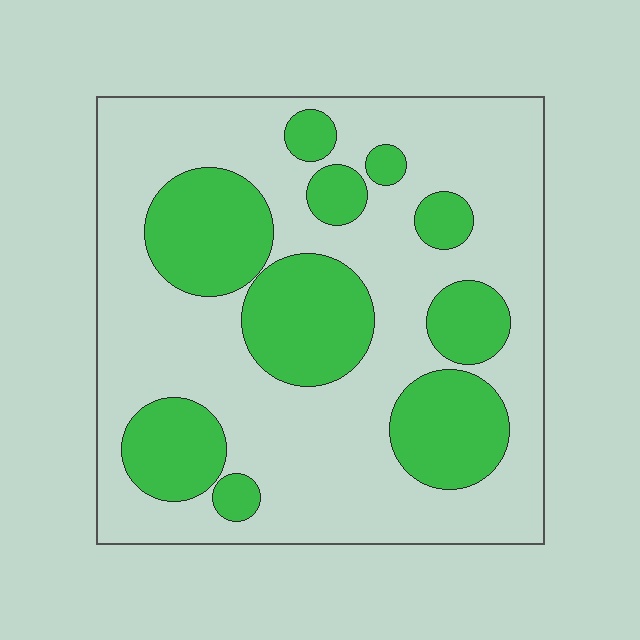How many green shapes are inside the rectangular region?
10.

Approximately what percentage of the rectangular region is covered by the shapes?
Approximately 30%.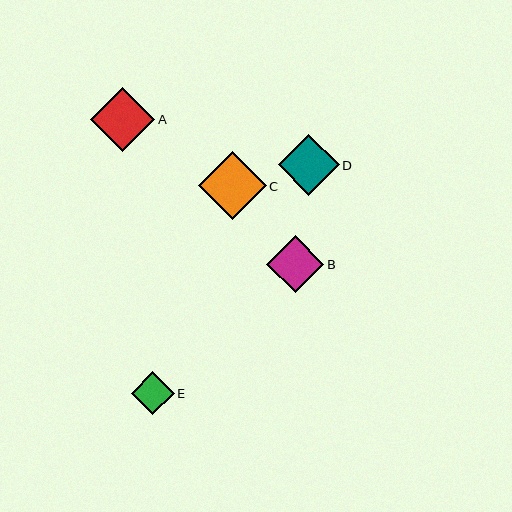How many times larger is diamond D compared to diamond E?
Diamond D is approximately 1.4 times the size of diamond E.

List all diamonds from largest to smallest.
From largest to smallest: C, A, D, B, E.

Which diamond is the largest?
Diamond C is the largest with a size of approximately 68 pixels.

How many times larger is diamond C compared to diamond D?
Diamond C is approximately 1.1 times the size of diamond D.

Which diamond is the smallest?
Diamond E is the smallest with a size of approximately 43 pixels.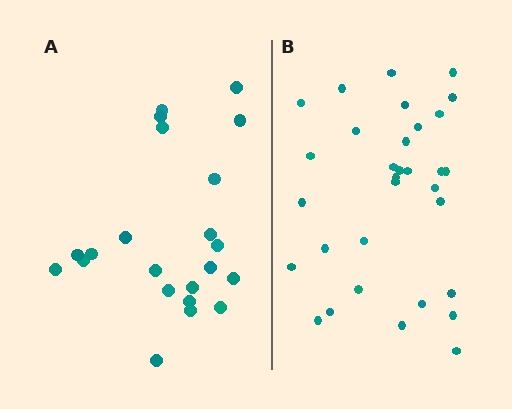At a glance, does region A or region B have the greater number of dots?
Region B (the right region) has more dots.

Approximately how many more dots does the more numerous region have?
Region B has roughly 10 or so more dots than region A.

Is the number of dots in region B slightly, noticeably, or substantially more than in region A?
Region B has substantially more. The ratio is roughly 1.5 to 1.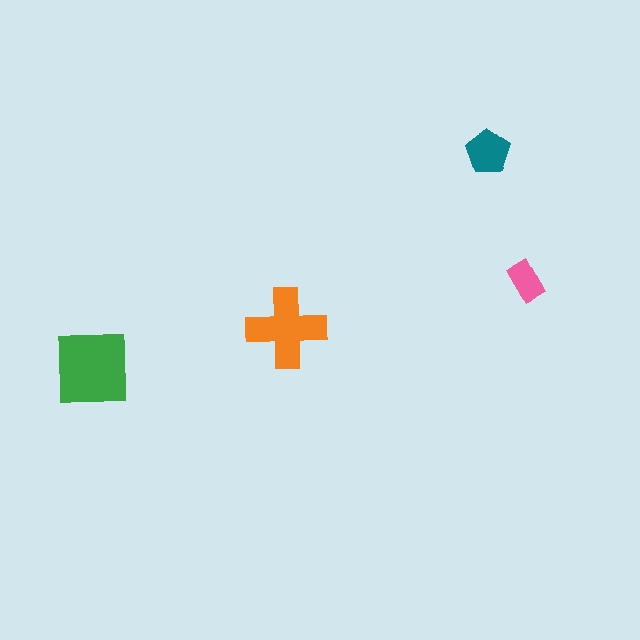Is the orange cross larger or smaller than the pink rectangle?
Larger.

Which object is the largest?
The green square.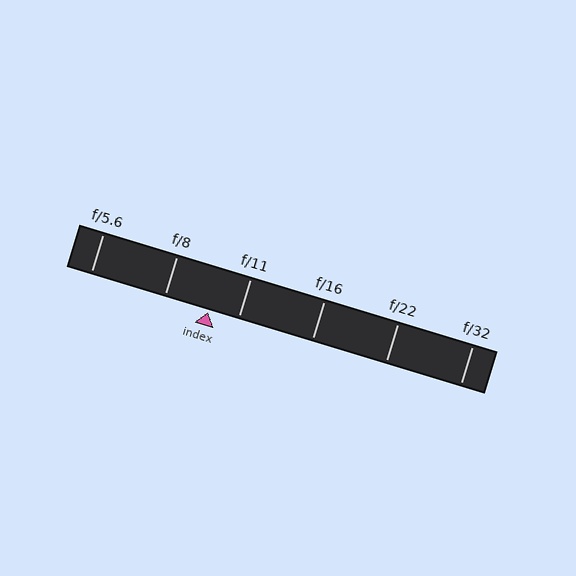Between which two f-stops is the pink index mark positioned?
The index mark is between f/8 and f/11.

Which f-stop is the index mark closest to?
The index mark is closest to f/11.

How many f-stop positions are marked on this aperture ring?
There are 6 f-stop positions marked.